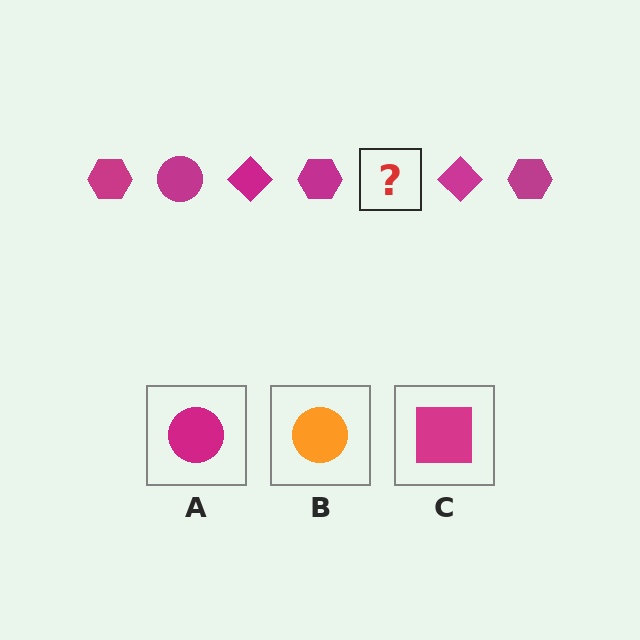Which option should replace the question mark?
Option A.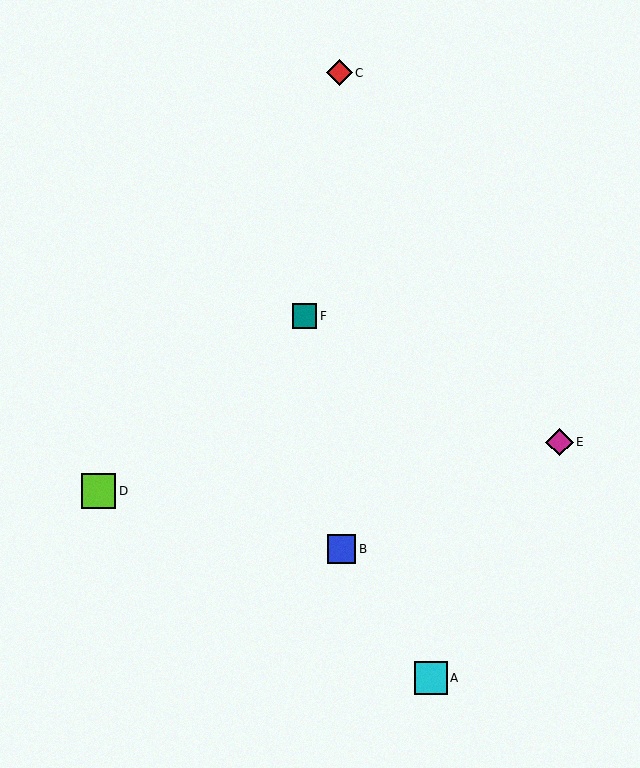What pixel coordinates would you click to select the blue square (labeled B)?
Click at (341, 549) to select the blue square B.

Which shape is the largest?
The lime square (labeled D) is the largest.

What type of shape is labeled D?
Shape D is a lime square.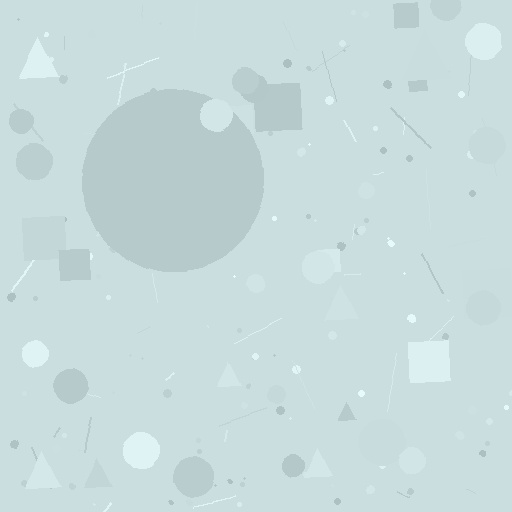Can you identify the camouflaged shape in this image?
The camouflaged shape is a circle.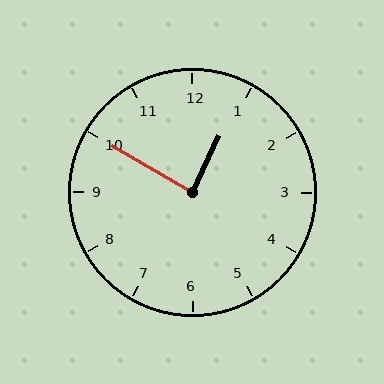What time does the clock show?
12:50.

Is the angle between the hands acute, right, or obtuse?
It is right.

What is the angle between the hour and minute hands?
Approximately 85 degrees.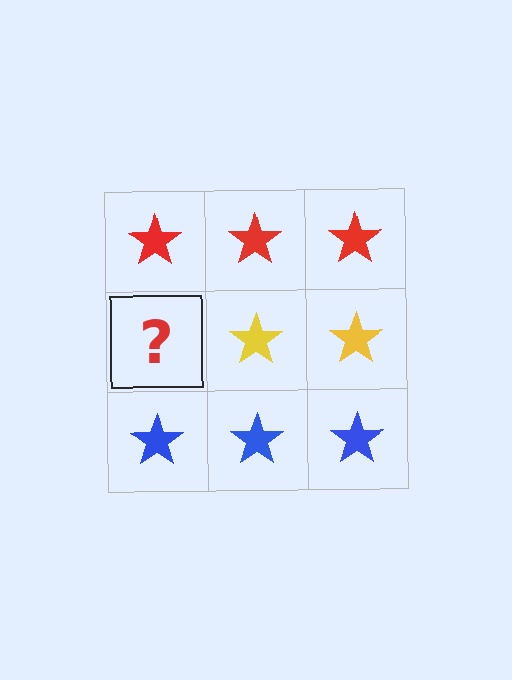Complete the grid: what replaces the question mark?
The question mark should be replaced with a yellow star.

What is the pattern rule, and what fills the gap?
The rule is that each row has a consistent color. The gap should be filled with a yellow star.